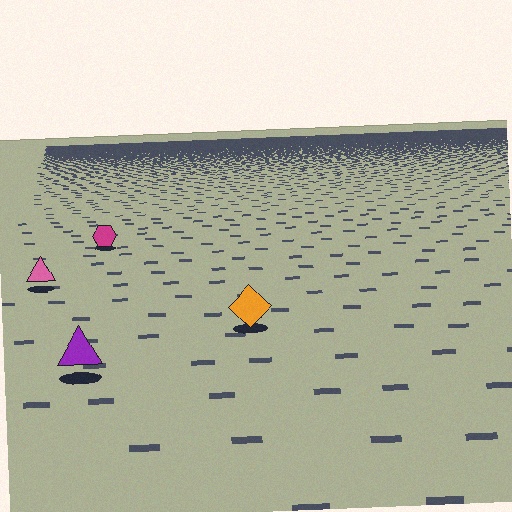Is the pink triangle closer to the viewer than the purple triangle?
No. The purple triangle is closer — you can tell from the texture gradient: the ground texture is coarser near it.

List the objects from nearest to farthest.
From nearest to farthest: the purple triangle, the orange diamond, the pink triangle, the magenta hexagon.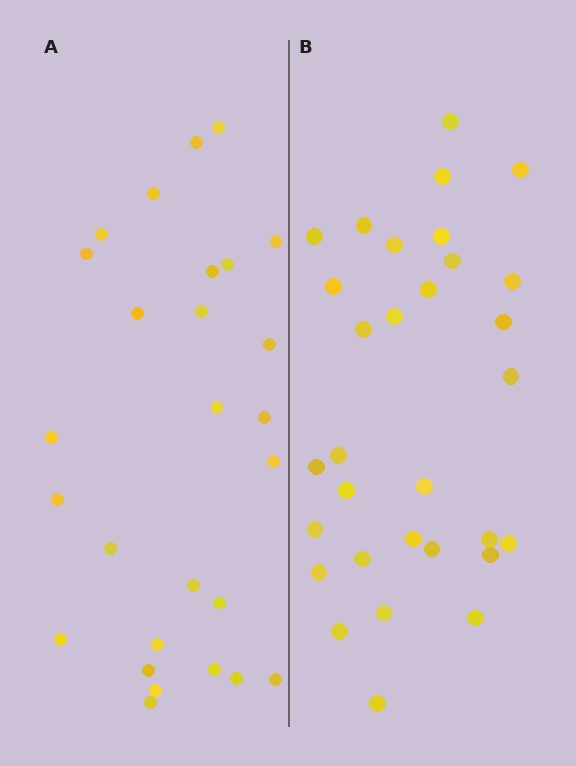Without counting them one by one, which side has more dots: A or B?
Region B (the right region) has more dots.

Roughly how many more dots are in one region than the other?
Region B has about 4 more dots than region A.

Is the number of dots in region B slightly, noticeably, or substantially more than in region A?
Region B has only slightly more — the two regions are fairly close. The ratio is roughly 1.1 to 1.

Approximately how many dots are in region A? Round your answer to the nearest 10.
About 30 dots. (The exact count is 27, which rounds to 30.)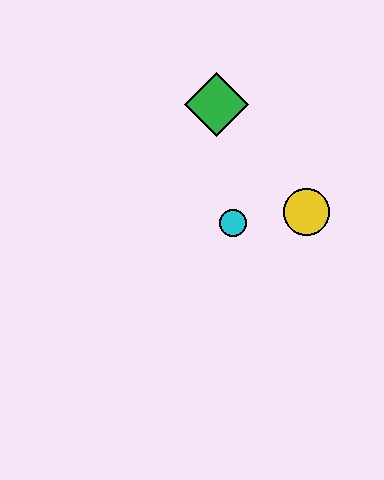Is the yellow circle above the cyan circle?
Yes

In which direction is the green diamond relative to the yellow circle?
The green diamond is above the yellow circle.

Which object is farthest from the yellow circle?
The green diamond is farthest from the yellow circle.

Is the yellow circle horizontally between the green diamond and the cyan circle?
No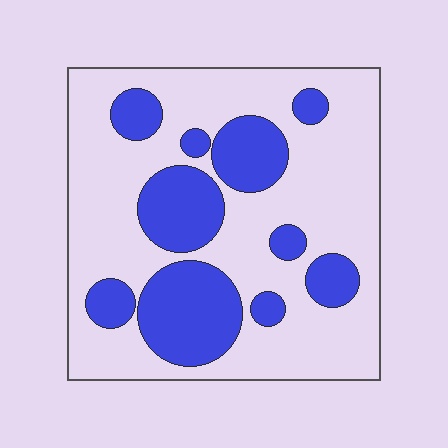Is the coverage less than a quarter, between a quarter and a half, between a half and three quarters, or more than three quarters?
Between a quarter and a half.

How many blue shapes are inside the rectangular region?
10.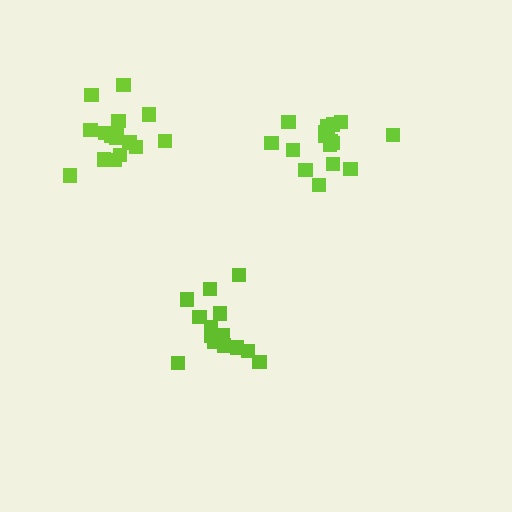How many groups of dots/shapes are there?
There are 3 groups.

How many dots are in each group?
Group 1: 16 dots, Group 2: 15 dots, Group 3: 17 dots (48 total).